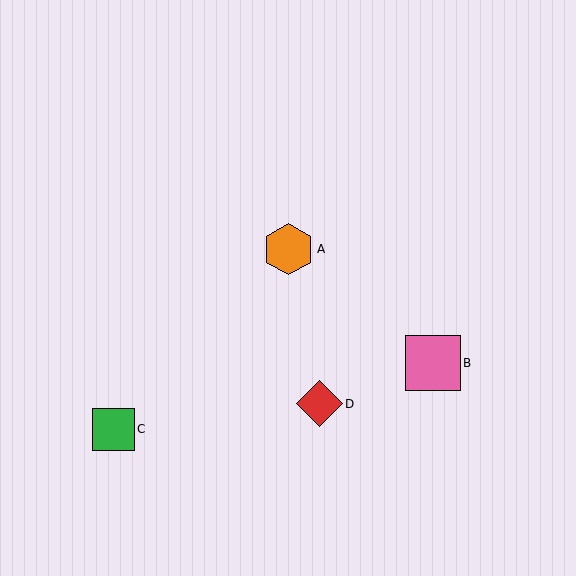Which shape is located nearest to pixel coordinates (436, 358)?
The pink square (labeled B) at (433, 363) is nearest to that location.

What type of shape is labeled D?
Shape D is a red diamond.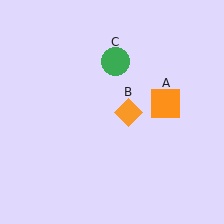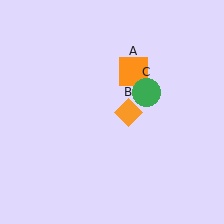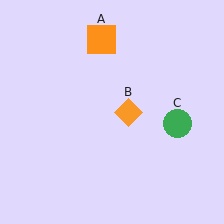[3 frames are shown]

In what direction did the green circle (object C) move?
The green circle (object C) moved down and to the right.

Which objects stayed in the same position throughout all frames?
Orange diamond (object B) remained stationary.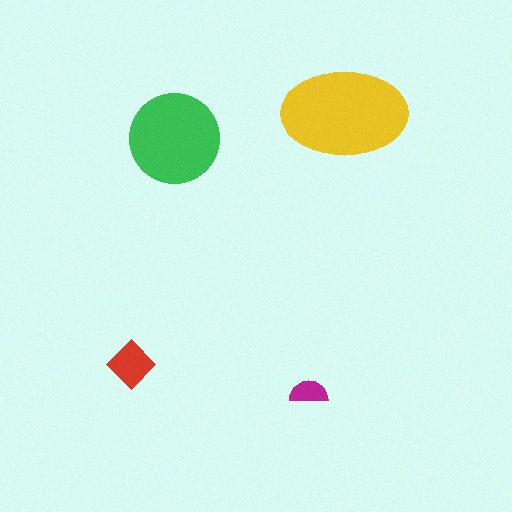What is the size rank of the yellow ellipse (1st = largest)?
1st.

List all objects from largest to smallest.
The yellow ellipse, the green circle, the red diamond, the magenta semicircle.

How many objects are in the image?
There are 4 objects in the image.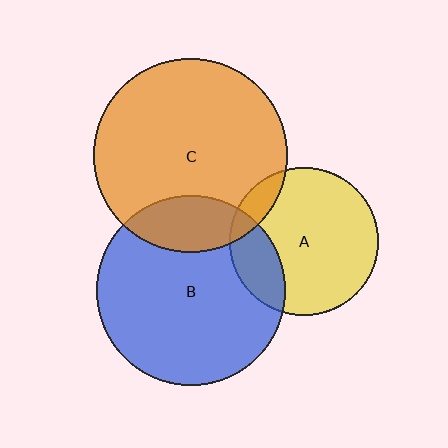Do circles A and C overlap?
Yes.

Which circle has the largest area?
Circle C (orange).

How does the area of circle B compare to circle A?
Approximately 1.6 times.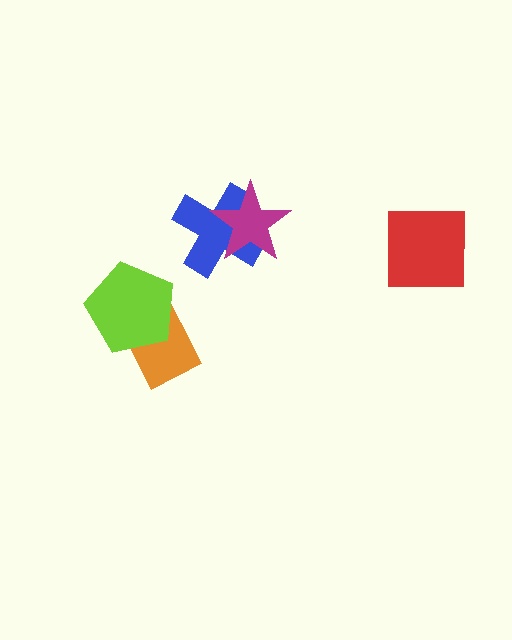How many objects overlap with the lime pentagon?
1 object overlaps with the lime pentagon.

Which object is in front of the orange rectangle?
The lime pentagon is in front of the orange rectangle.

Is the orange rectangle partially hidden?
Yes, it is partially covered by another shape.